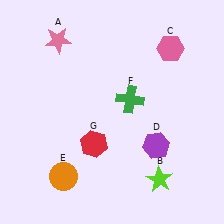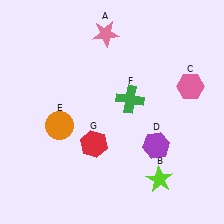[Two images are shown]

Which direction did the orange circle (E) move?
The orange circle (E) moved up.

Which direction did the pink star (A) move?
The pink star (A) moved right.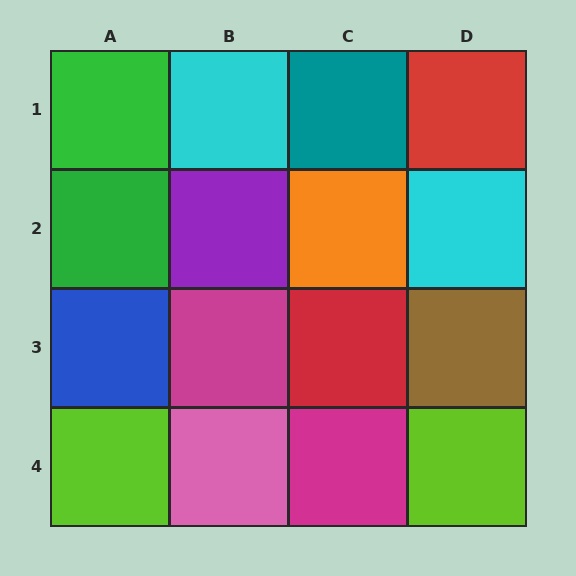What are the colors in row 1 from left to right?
Green, cyan, teal, red.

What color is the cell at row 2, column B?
Purple.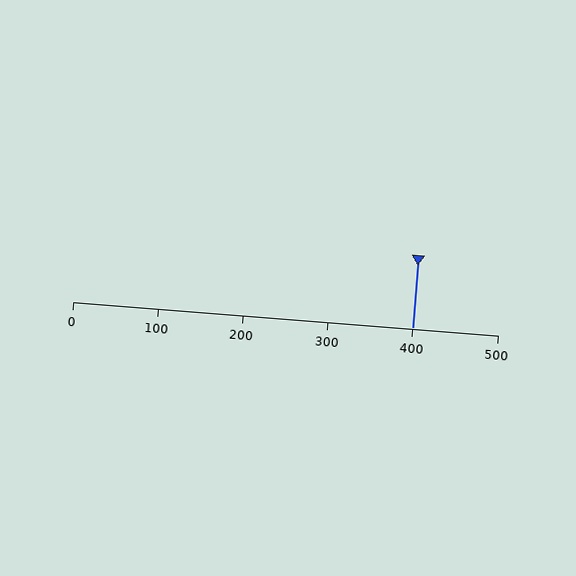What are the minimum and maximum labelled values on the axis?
The axis runs from 0 to 500.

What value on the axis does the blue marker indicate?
The marker indicates approximately 400.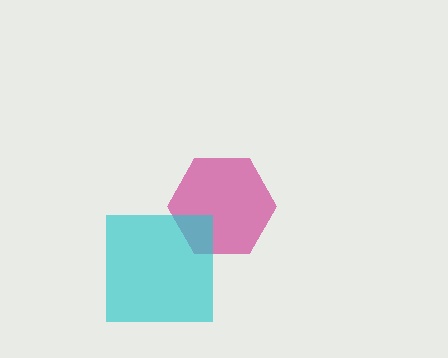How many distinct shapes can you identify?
There are 2 distinct shapes: a magenta hexagon, a cyan square.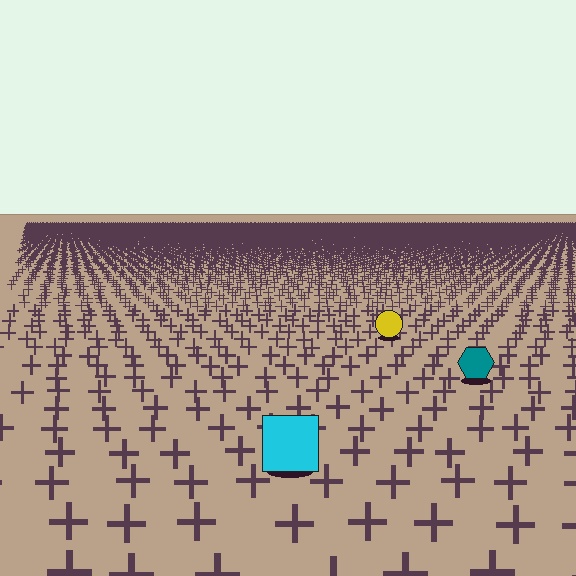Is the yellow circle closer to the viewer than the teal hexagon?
No. The teal hexagon is closer — you can tell from the texture gradient: the ground texture is coarser near it.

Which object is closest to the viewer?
The cyan square is closest. The texture marks near it are larger and more spread out.